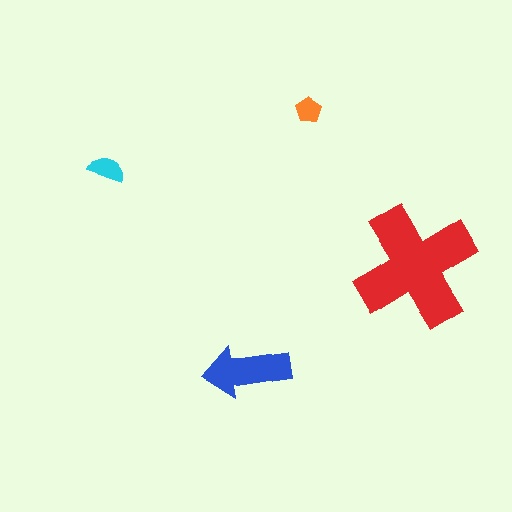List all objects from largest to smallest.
The red cross, the blue arrow, the cyan semicircle, the orange pentagon.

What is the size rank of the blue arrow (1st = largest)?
2nd.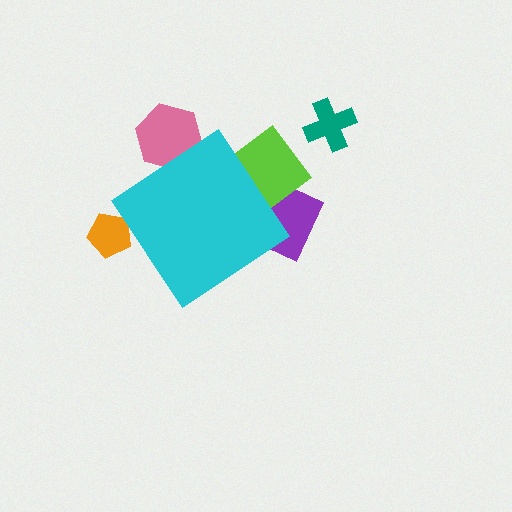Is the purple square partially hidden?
Yes, the purple square is partially hidden behind the cyan diamond.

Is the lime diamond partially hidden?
Yes, the lime diamond is partially hidden behind the cyan diamond.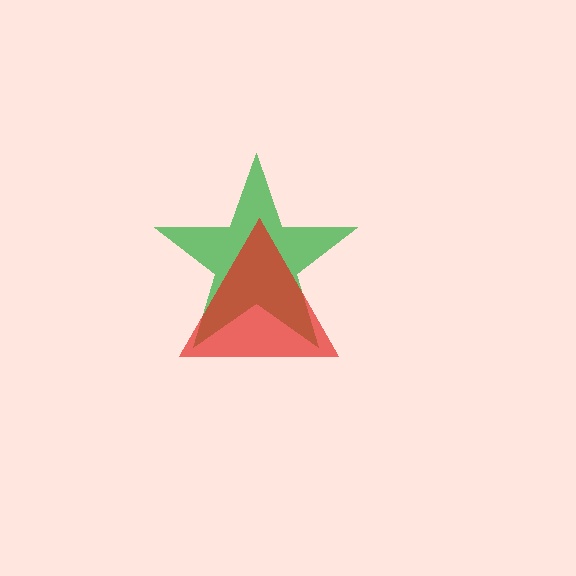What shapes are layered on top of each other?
The layered shapes are: a green star, a red triangle.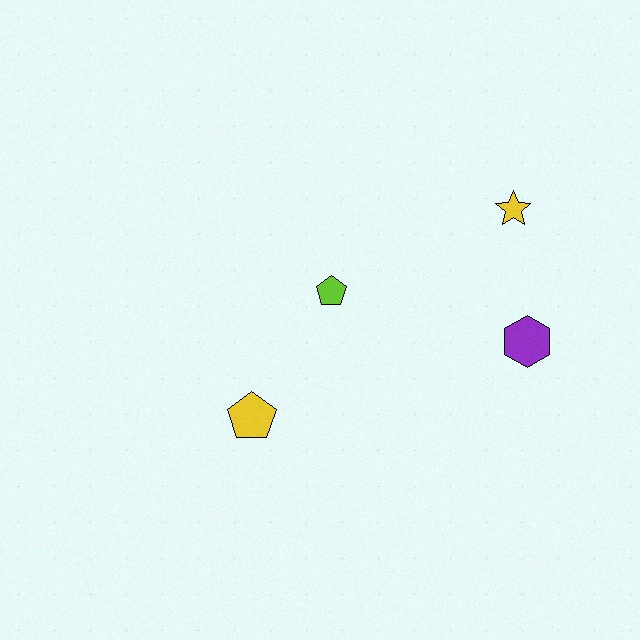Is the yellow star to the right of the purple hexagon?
No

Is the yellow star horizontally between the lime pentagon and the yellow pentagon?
No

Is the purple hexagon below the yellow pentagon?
No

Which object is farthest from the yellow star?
The yellow pentagon is farthest from the yellow star.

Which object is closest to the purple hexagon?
The yellow star is closest to the purple hexagon.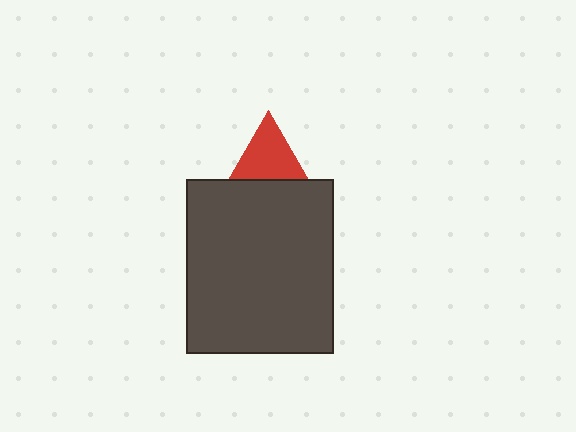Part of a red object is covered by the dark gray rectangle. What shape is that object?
It is a triangle.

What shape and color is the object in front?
The object in front is a dark gray rectangle.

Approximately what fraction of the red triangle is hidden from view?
Roughly 34% of the red triangle is hidden behind the dark gray rectangle.